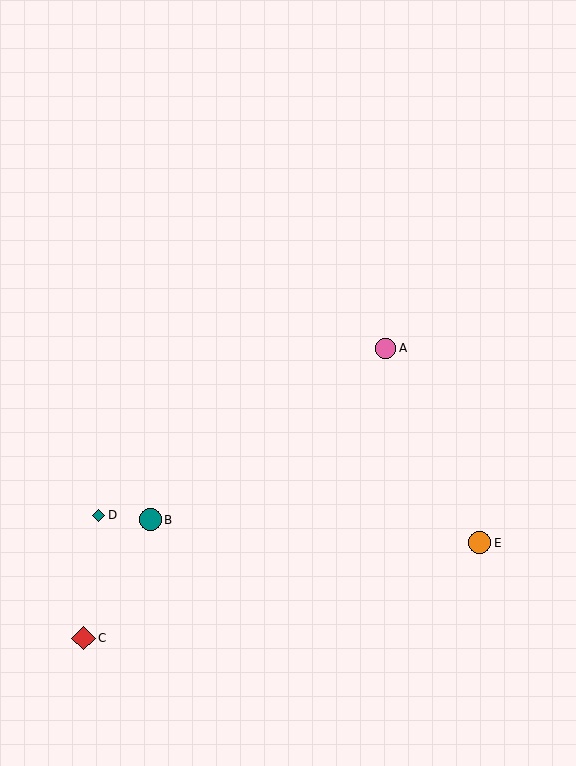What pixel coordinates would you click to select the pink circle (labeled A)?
Click at (386, 348) to select the pink circle A.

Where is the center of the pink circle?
The center of the pink circle is at (386, 348).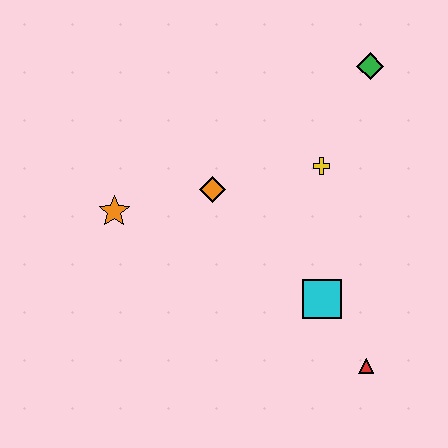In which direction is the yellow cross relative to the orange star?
The yellow cross is to the right of the orange star.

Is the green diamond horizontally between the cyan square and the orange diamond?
No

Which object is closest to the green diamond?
The yellow cross is closest to the green diamond.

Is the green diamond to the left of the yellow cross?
No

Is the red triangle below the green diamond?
Yes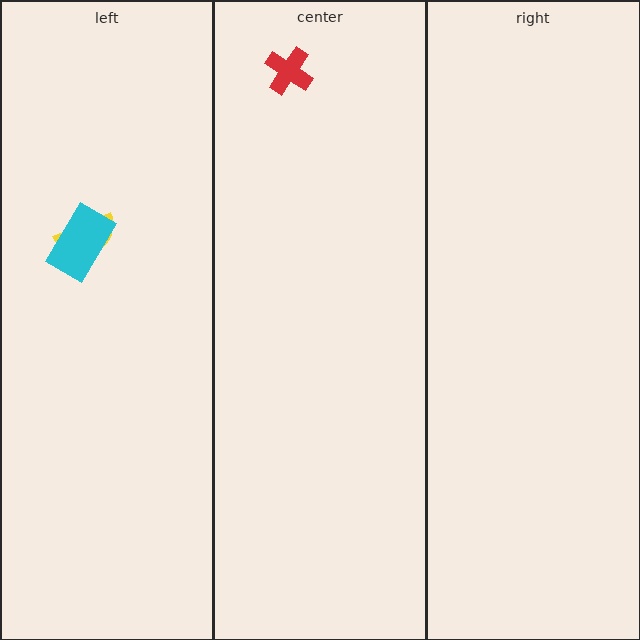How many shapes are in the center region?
1.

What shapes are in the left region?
The yellow semicircle, the cyan rectangle.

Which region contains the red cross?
The center region.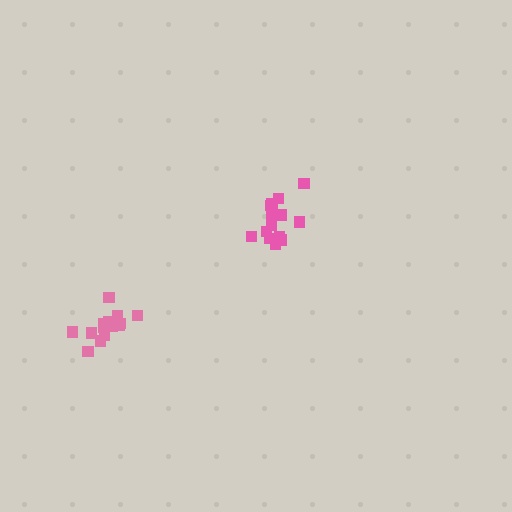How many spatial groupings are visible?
There are 2 spatial groupings.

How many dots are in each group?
Group 1: 14 dots, Group 2: 14 dots (28 total).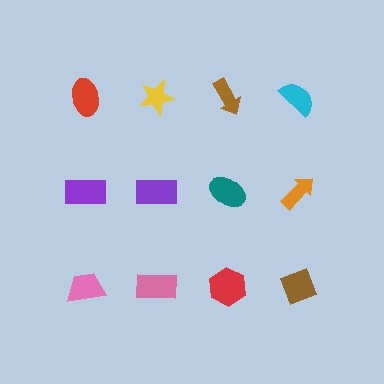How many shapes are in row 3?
4 shapes.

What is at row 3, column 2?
A pink rectangle.